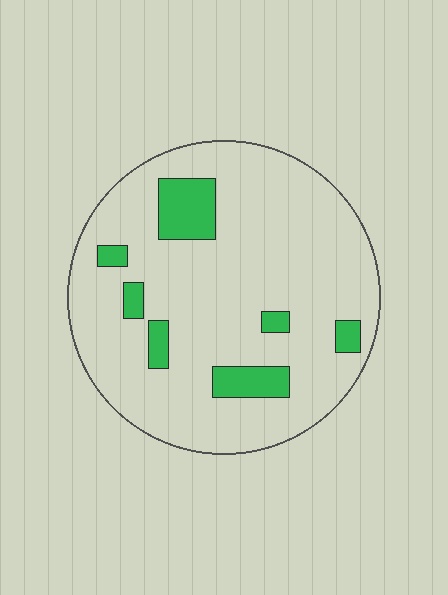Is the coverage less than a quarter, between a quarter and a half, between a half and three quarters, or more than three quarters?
Less than a quarter.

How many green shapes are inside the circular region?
7.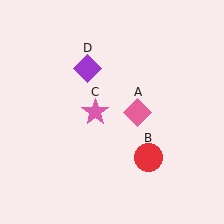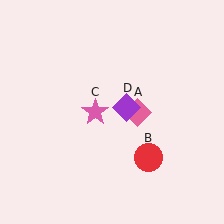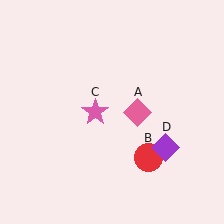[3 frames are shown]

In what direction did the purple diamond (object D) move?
The purple diamond (object D) moved down and to the right.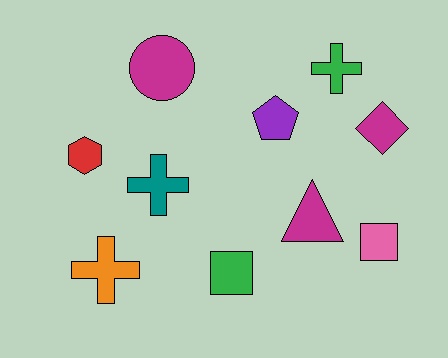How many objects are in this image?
There are 10 objects.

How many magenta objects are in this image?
There are 3 magenta objects.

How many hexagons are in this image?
There is 1 hexagon.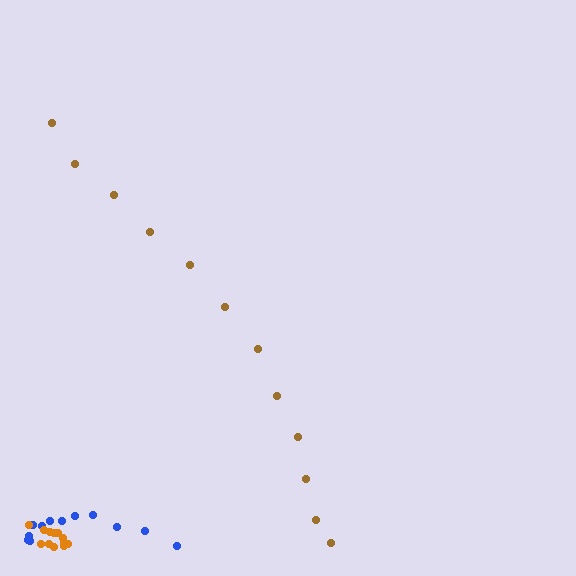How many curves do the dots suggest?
There are 3 distinct paths.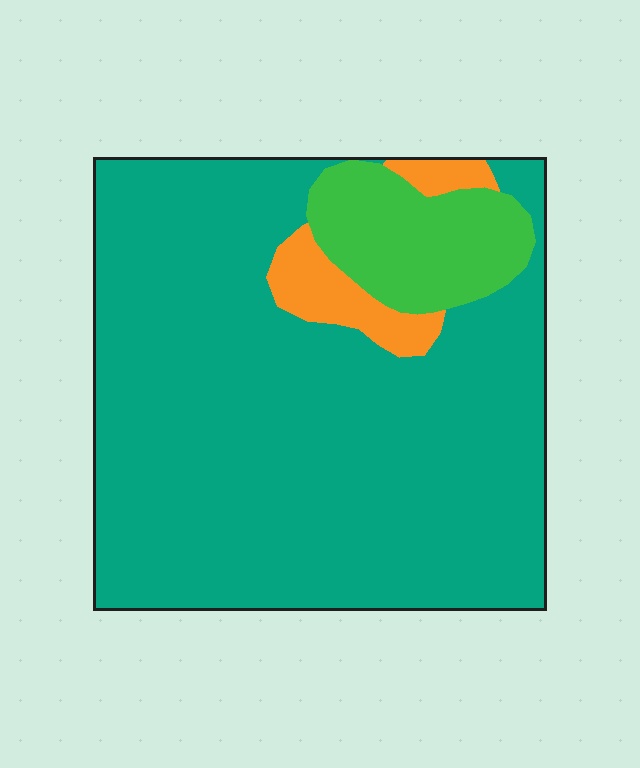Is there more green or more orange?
Green.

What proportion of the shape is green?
Green takes up less than a quarter of the shape.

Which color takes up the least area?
Orange, at roughly 5%.